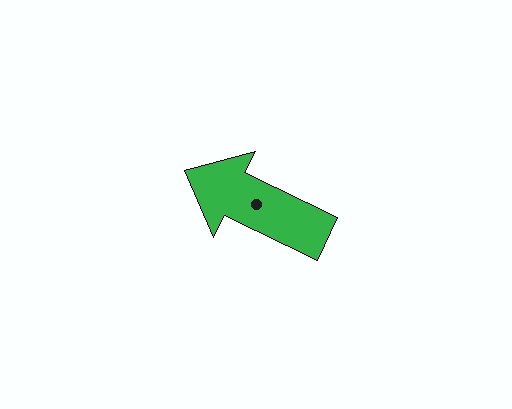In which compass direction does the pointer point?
Northwest.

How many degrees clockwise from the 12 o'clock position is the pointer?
Approximately 296 degrees.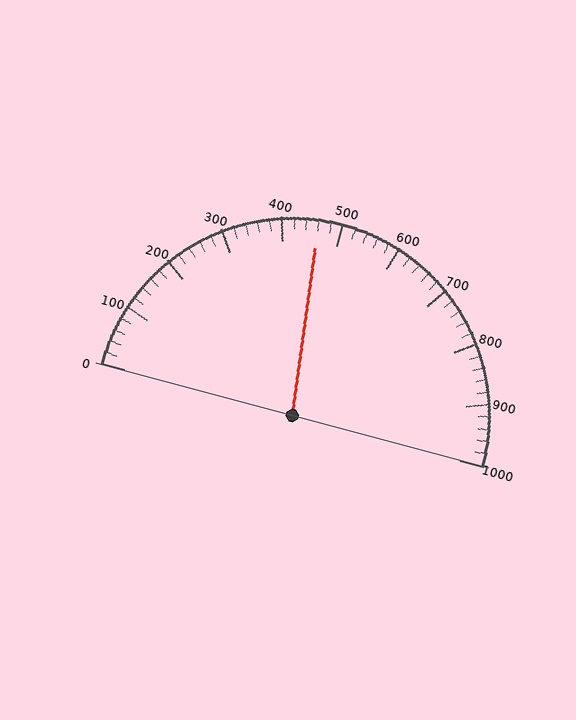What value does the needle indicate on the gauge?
The needle indicates approximately 460.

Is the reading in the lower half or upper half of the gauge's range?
The reading is in the lower half of the range (0 to 1000).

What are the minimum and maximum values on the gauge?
The gauge ranges from 0 to 1000.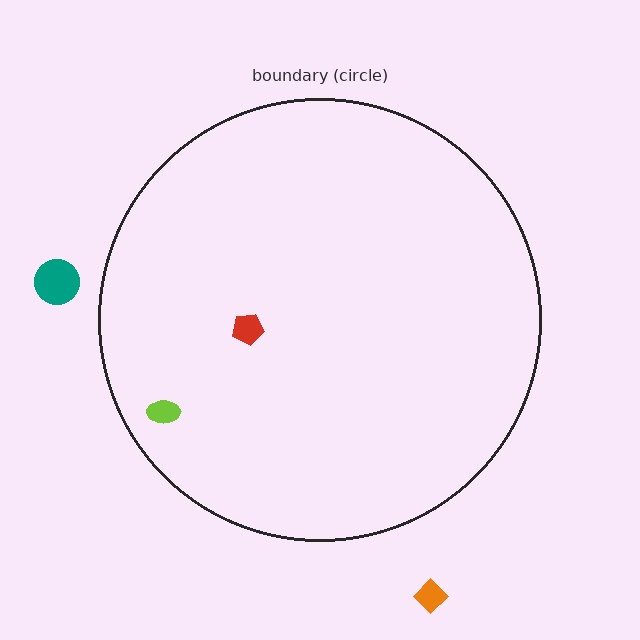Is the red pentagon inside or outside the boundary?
Inside.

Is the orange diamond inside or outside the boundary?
Outside.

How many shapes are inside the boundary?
2 inside, 2 outside.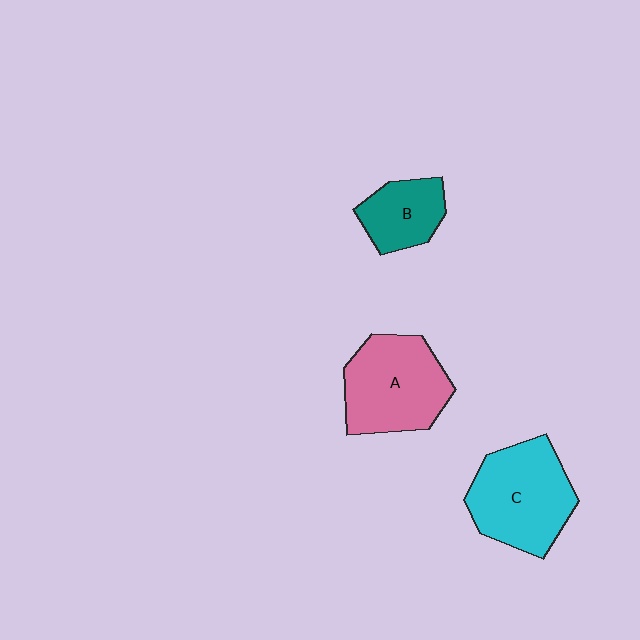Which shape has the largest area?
Shape C (cyan).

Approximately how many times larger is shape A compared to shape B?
Approximately 1.8 times.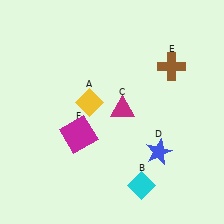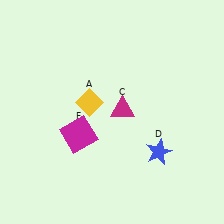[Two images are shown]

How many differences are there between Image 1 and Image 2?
There are 2 differences between the two images.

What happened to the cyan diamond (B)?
The cyan diamond (B) was removed in Image 2. It was in the bottom-right area of Image 1.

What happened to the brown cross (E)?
The brown cross (E) was removed in Image 2. It was in the top-right area of Image 1.